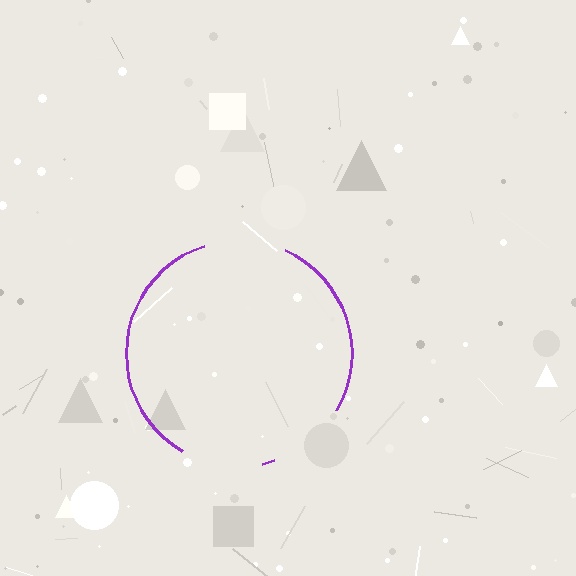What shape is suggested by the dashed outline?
The dashed outline suggests a circle.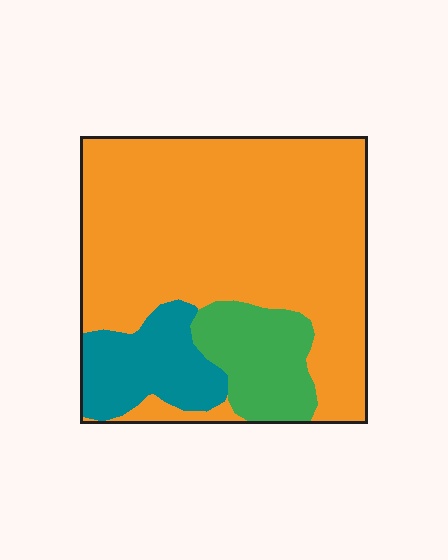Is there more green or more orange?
Orange.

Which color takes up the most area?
Orange, at roughly 70%.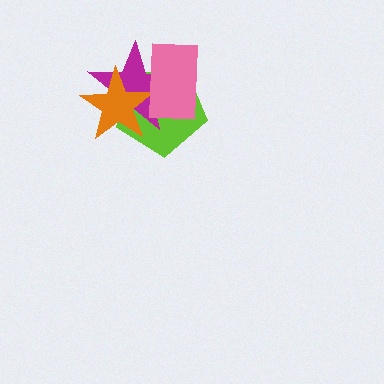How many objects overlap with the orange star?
3 objects overlap with the orange star.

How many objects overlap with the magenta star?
3 objects overlap with the magenta star.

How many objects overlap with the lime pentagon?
3 objects overlap with the lime pentagon.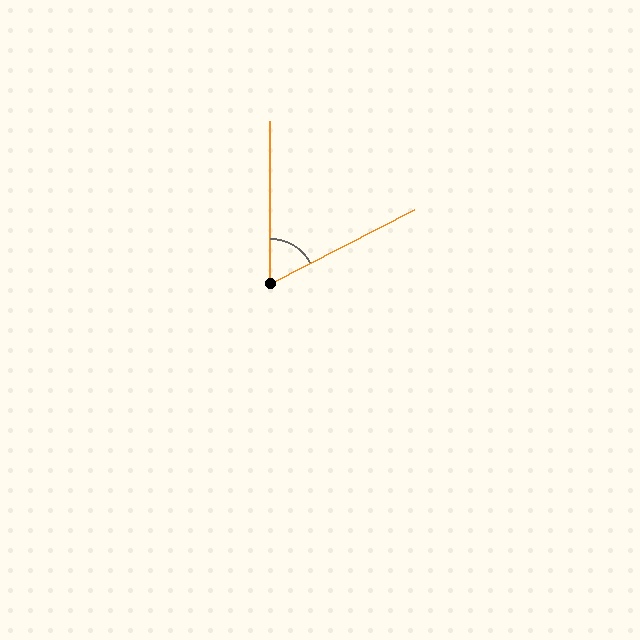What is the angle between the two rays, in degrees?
Approximately 63 degrees.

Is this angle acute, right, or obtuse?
It is acute.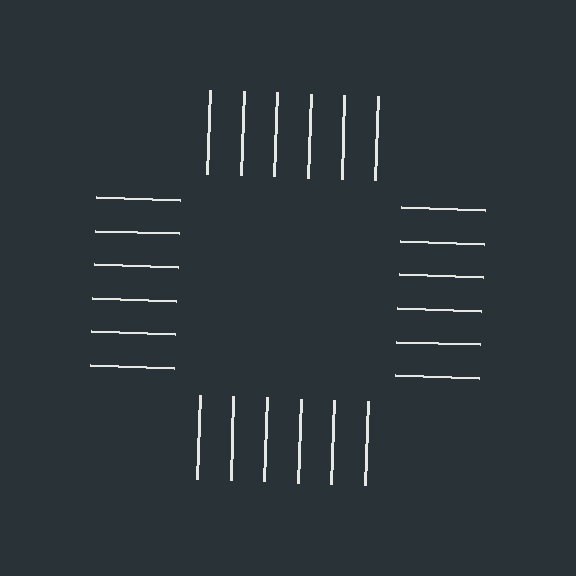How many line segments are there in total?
24 — 6 along each of the 4 edges.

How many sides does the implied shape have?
4 sides — the line-ends trace a square.